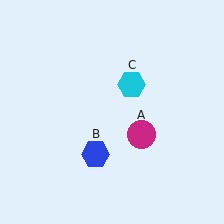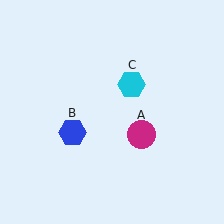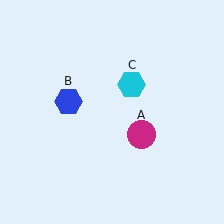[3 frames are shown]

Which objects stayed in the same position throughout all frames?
Magenta circle (object A) and cyan hexagon (object C) remained stationary.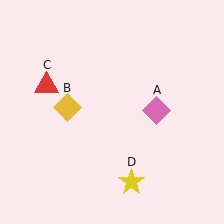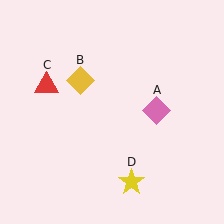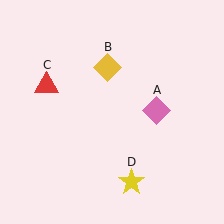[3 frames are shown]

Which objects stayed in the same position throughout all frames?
Pink diamond (object A) and red triangle (object C) and yellow star (object D) remained stationary.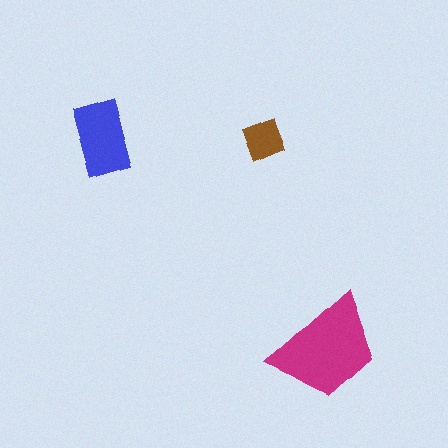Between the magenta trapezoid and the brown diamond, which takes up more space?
The magenta trapezoid.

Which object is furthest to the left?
The blue rectangle is leftmost.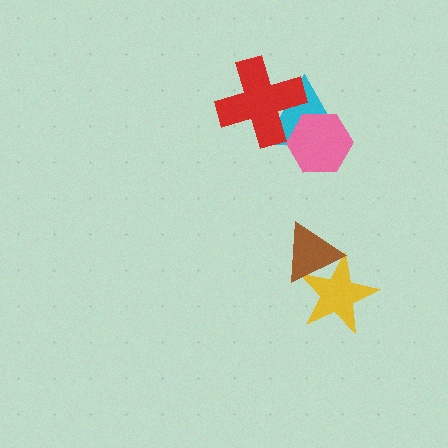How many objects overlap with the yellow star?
1 object overlaps with the yellow star.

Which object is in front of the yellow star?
The brown triangle is in front of the yellow star.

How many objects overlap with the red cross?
1 object overlaps with the red cross.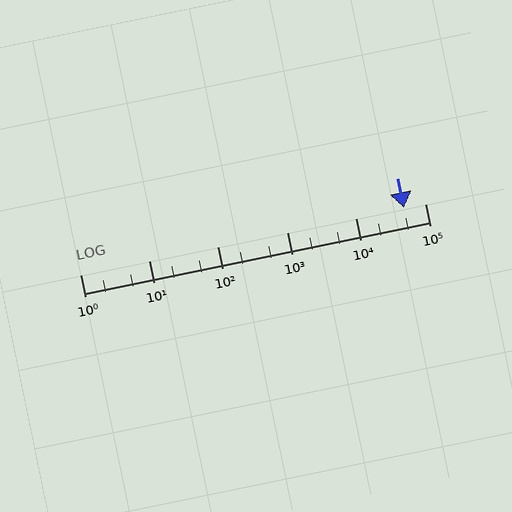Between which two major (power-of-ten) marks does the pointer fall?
The pointer is between 10000 and 100000.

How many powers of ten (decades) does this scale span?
The scale spans 5 decades, from 1 to 100000.